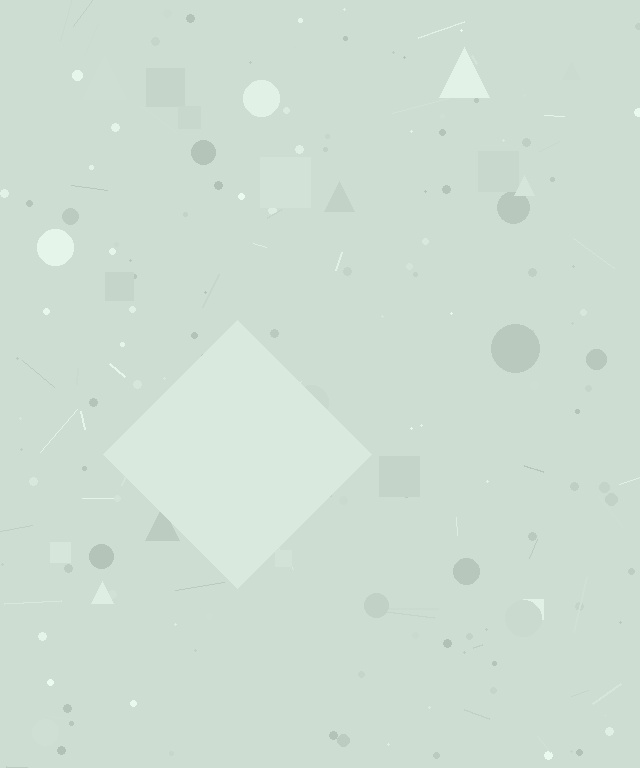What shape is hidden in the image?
A diamond is hidden in the image.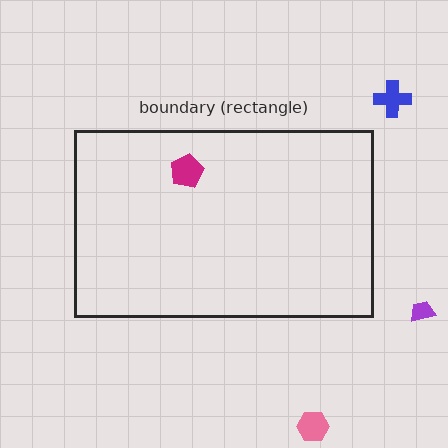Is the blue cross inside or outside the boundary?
Outside.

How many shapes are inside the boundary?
1 inside, 3 outside.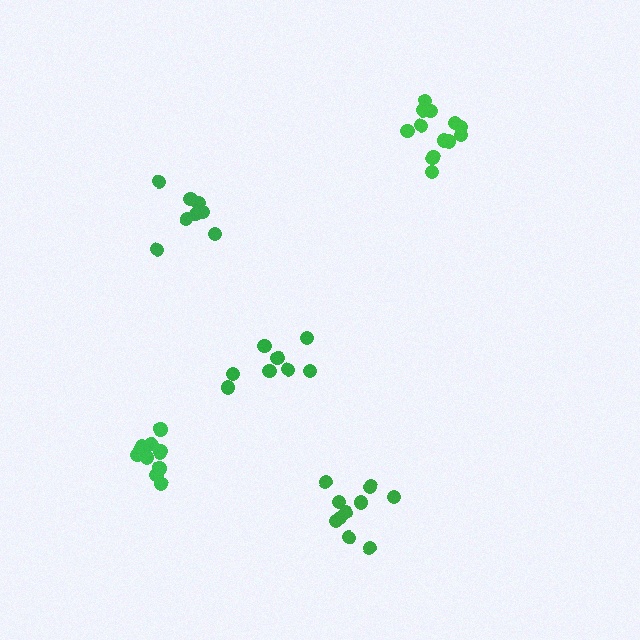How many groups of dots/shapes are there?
There are 5 groups.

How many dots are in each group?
Group 1: 8 dots, Group 2: 11 dots, Group 3: 8 dots, Group 4: 10 dots, Group 5: 12 dots (49 total).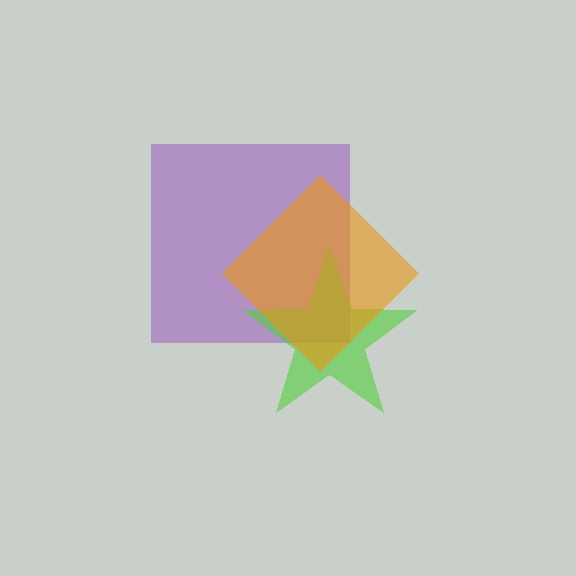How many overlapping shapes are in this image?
There are 3 overlapping shapes in the image.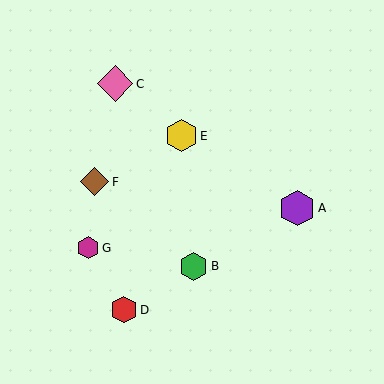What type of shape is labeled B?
Shape B is a green hexagon.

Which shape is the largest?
The pink diamond (labeled C) is the largest.